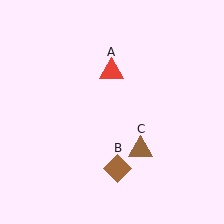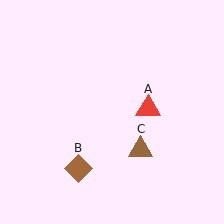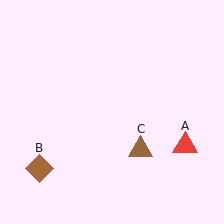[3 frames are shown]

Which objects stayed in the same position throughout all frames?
Brown triangle (object C) remained stationary.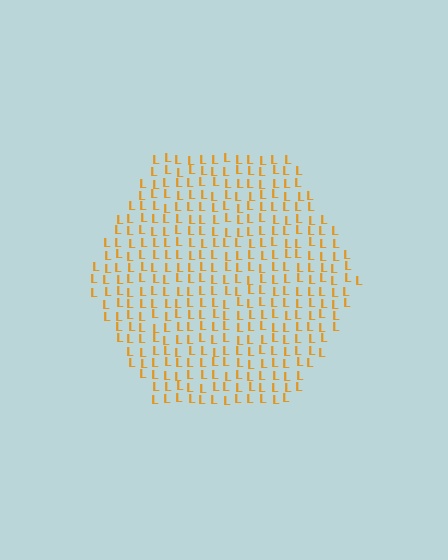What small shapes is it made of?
It is made of small letter L's.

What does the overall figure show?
The overall figure shows a hexagon.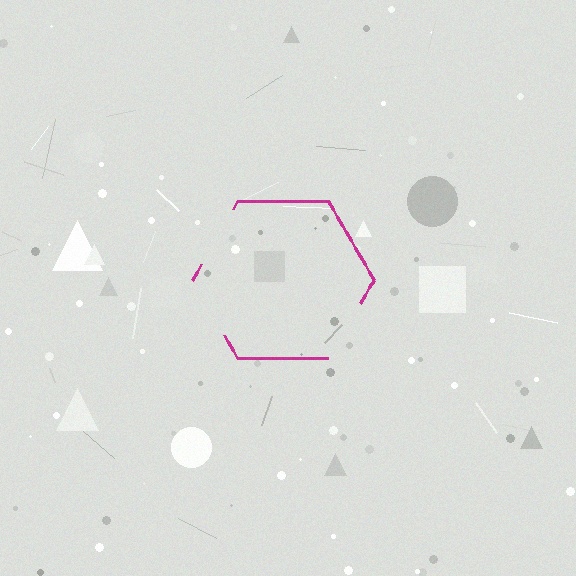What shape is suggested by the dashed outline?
The dashed outline suggests a hexagon.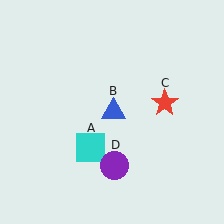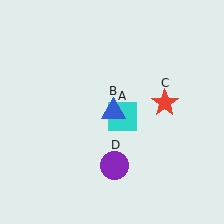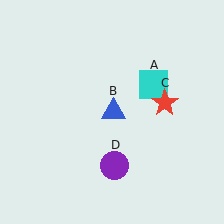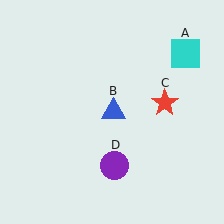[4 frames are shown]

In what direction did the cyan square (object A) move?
The cyan square (object A) moved up and to the right.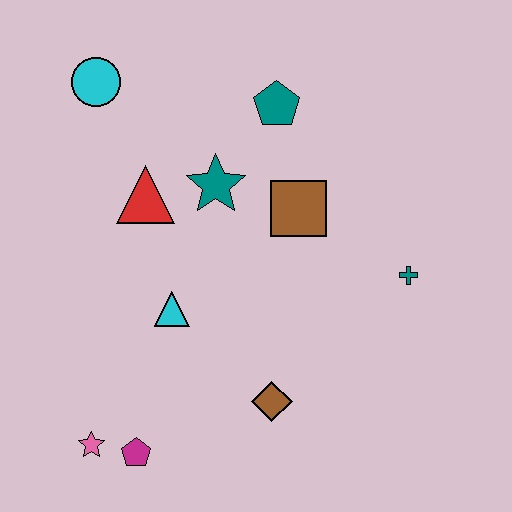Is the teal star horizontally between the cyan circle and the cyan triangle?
No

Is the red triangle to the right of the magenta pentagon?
Yes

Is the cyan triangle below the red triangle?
Yes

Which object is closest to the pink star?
The magenta pentagon is closest to the pink star.